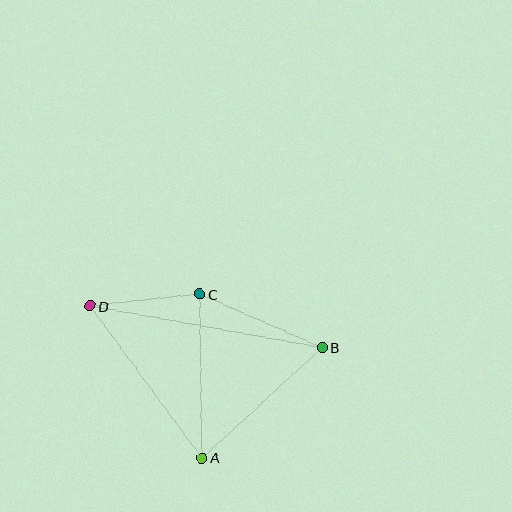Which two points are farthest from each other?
Points B and D are farthest from each other.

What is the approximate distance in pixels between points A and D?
The distance between A and D is approximately 189 pixels.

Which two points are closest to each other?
Points C and D are closest to each other.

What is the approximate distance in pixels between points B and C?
The distance between B and C is approximately 133 pixels.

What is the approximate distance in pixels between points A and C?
The distance between A and C is approximately 164 pixels.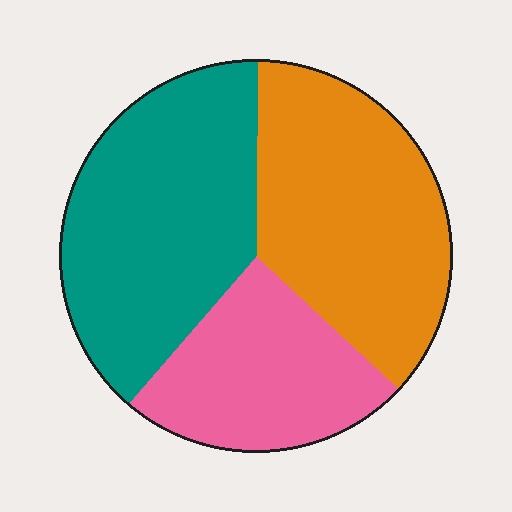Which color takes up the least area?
Pink, at roughly 25%.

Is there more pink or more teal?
Teal.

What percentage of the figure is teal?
Teal takes up about two fifths (2/5) of the figure.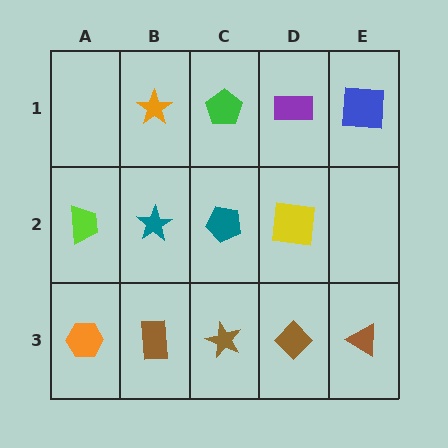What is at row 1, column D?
A purple rectangle.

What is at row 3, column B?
A brown rectangle.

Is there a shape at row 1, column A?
No, that cell is empty.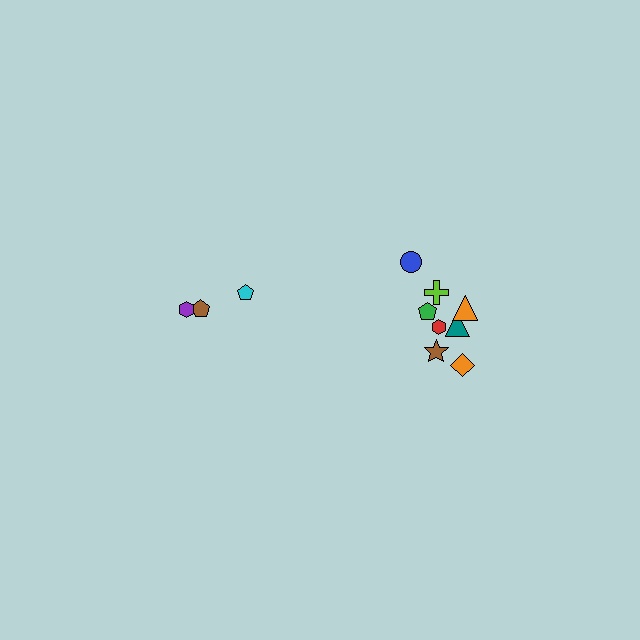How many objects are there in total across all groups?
There are 11 objects.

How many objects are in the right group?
There are 8 objects.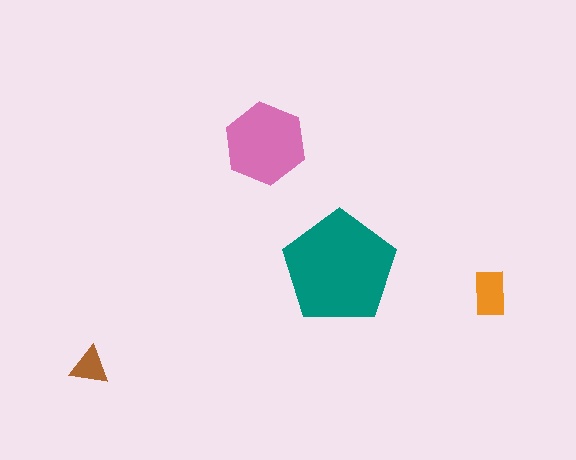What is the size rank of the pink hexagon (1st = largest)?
2nd.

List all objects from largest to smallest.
The teal pentagon, the pink hexagon, the orange rectangle, the brown triangle.